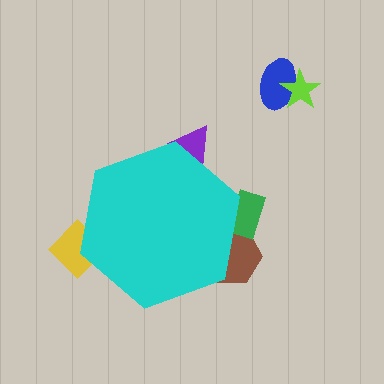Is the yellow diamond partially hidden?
Yes, the yellow diamond is partially hidden behind the cyan hexagon.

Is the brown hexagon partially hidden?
Yes, the brown hexagon is partially hidden behind the cyan hexagon.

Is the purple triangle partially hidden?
Yes, the purple triangle is partially hidden behind the cyan hexagon.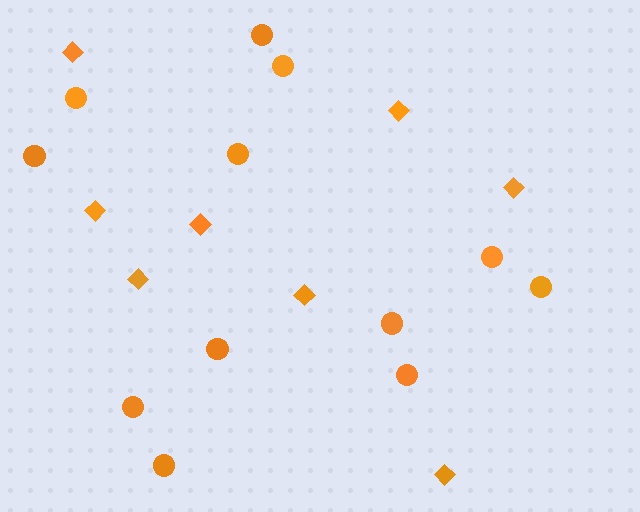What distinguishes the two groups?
There are 2 groups: one group of diamonds (8) and one group of circles (12).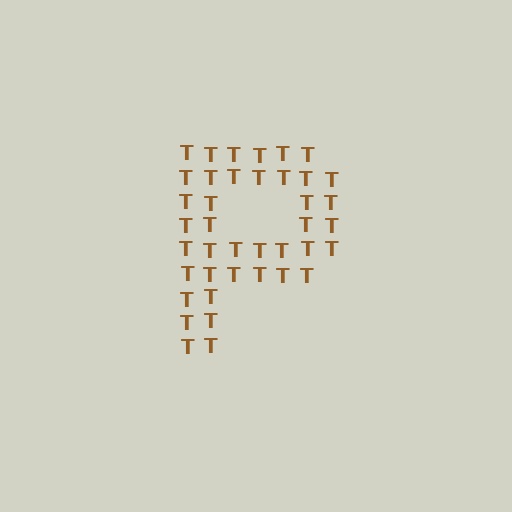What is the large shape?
The large shape is the letter P.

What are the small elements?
The small elements are letter T's.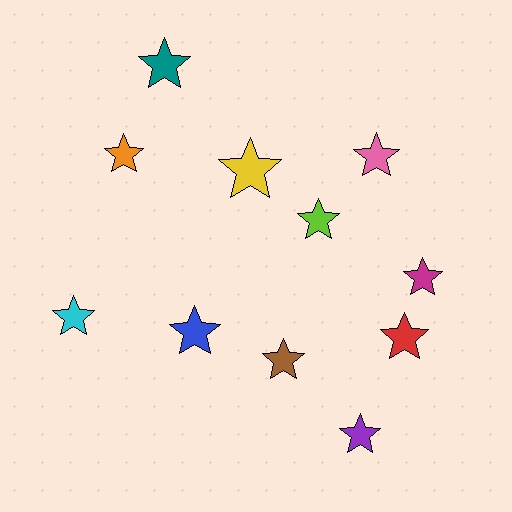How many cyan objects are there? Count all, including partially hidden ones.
There is 1 cyan object.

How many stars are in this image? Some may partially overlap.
There are 11 stars.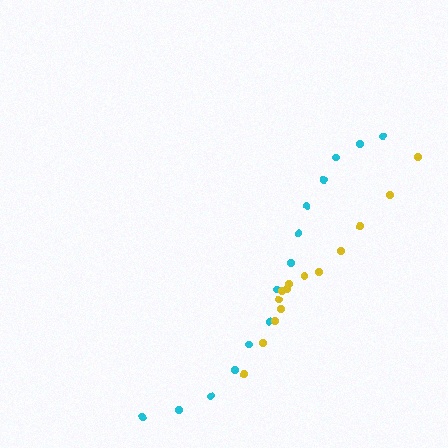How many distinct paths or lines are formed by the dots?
There are 2 distinct paths.